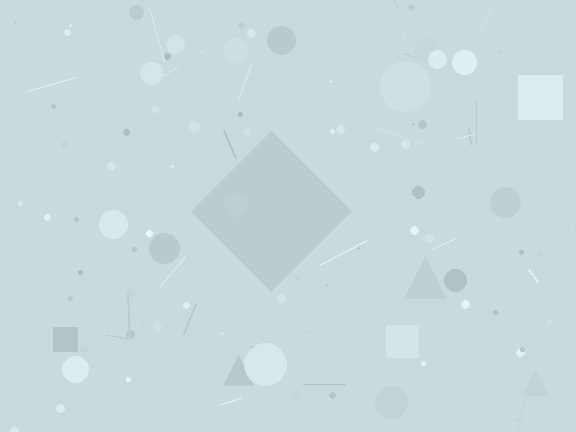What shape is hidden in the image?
A diamond is hidden in the image.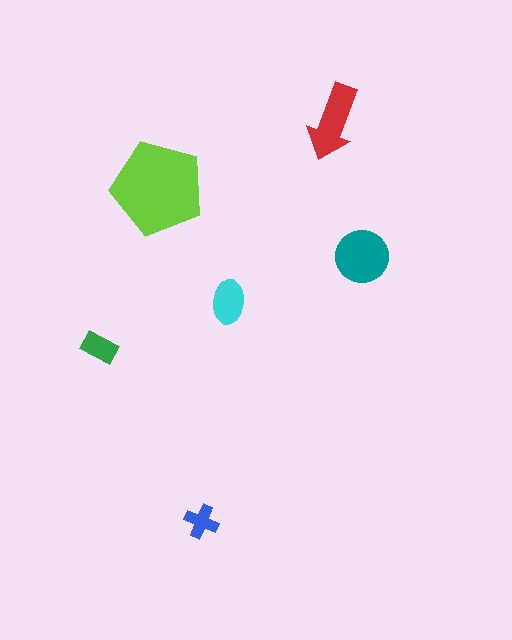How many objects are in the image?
There are 6 objects in the image.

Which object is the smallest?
The blue cross.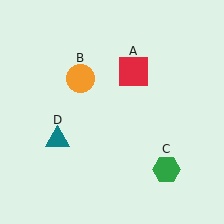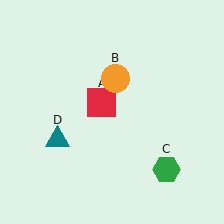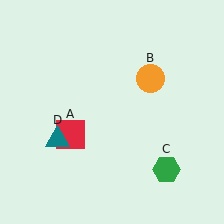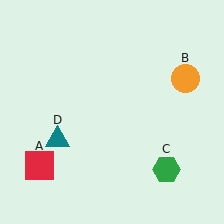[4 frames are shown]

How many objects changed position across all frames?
2 objects changed position: red square (object A), orange circle (object B).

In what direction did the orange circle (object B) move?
The orange circle (object B) moved right.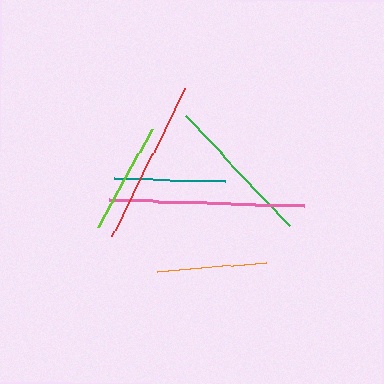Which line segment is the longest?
The pink line is the longest at approximately 195 pixels.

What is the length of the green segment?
The green segment is approximately 152 pixels long.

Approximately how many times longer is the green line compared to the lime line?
The green line is approximately 1.4 times the length of the lime line.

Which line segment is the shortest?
The orange line is the shortest at approximately 110 pixels.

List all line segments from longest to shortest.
From longest to shortest: pink, red, green, lime, teal, orange.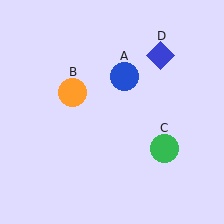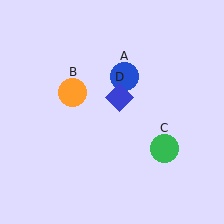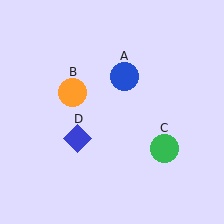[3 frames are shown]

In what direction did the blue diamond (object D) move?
The blue diamond (object D) moved down and to the left.